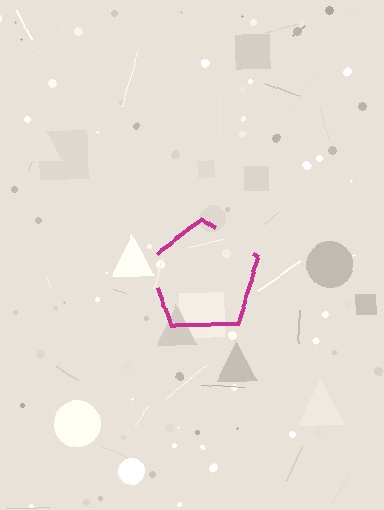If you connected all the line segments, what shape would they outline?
They would outline a pentagon.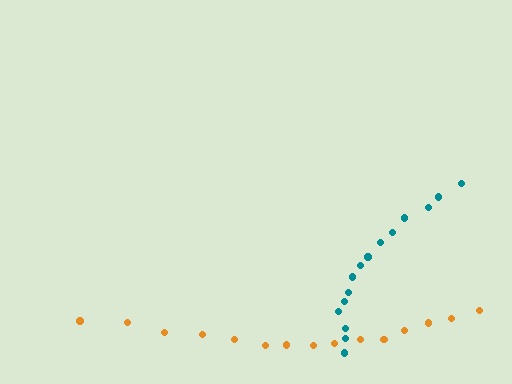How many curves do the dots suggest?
There are 2 distinct paths.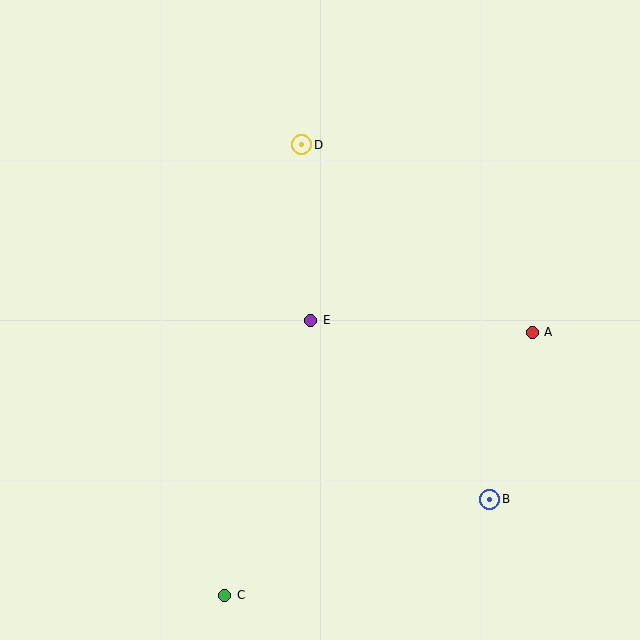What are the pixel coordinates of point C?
Point C is at (225, 595).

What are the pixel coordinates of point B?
Point B is at (490, 499).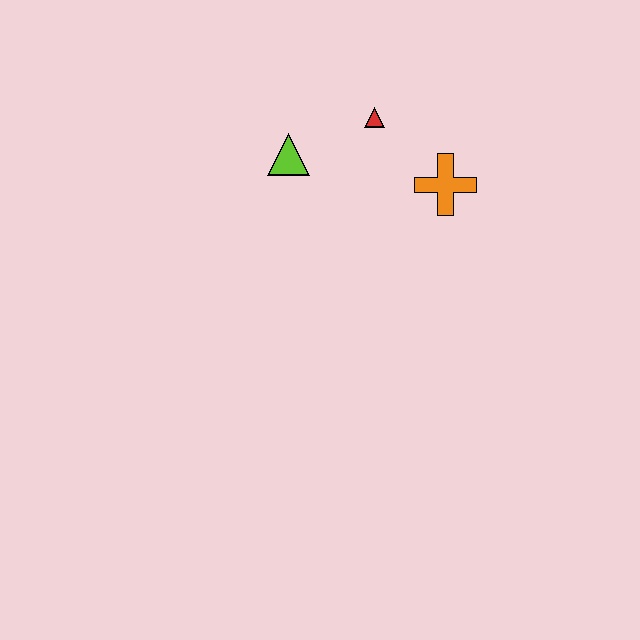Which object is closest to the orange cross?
The red triangle is closest to the orange cross.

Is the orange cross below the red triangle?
Yes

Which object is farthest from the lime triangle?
The orange cross is farthest from the lime triangle.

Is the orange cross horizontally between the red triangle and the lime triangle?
No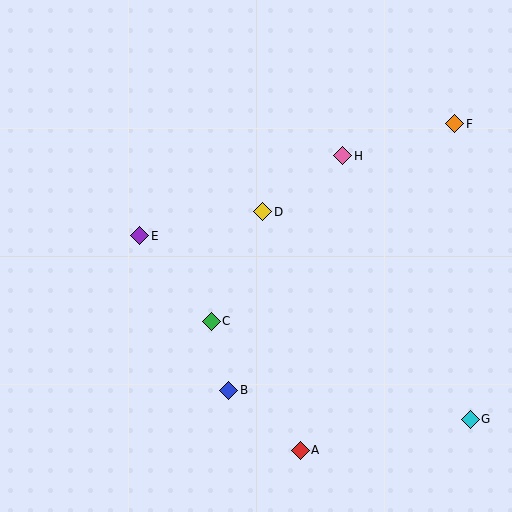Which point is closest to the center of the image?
Point D at (263, 212) is closest to the center.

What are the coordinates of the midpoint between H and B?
The midpoint between H and B is at (286, 273).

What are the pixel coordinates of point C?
Point C is at (211, 321).